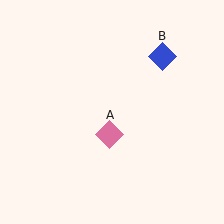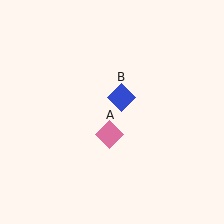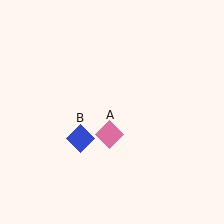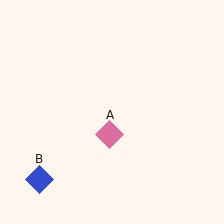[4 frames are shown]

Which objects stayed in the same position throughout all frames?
Pink diamond (object A) remained stationary.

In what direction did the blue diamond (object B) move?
The blue diamond (object B) moved down and to the left.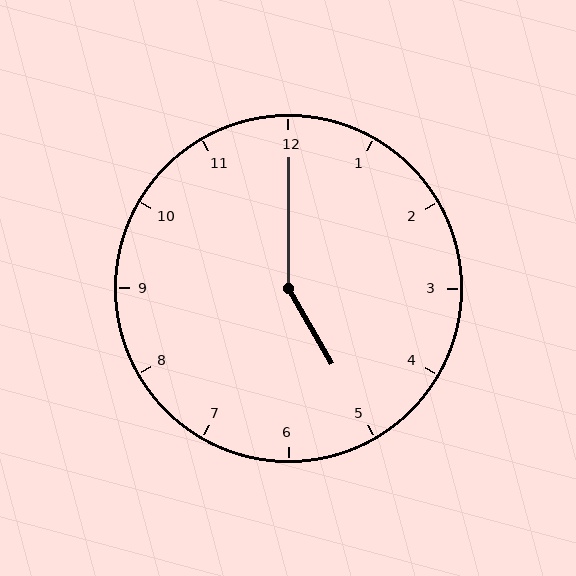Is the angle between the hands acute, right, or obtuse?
It is obtuse.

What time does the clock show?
5:00.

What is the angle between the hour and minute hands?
Approximately 150 degrees.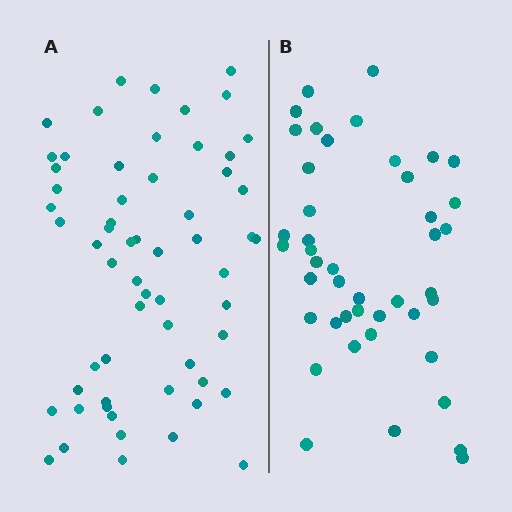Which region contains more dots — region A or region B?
Region A (the left region) has more dots.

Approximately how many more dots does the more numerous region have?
Region A has approximately 15 more dots than region B.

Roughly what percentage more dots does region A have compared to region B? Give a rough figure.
About 35% more.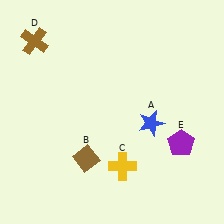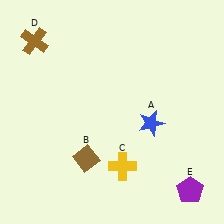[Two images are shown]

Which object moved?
The purple pentagon (E) moved down.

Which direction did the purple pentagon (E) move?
The purple pentagon (E) moved down.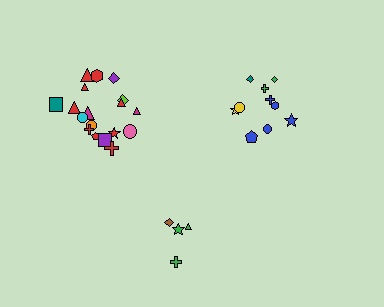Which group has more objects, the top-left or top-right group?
The top-left group.